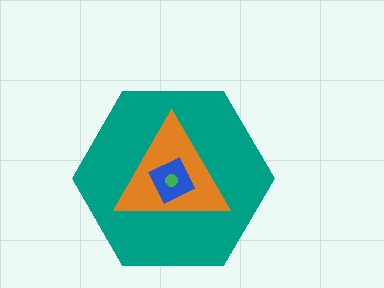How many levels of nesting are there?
4.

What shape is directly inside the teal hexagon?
The orange triangle.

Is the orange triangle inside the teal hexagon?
Yes.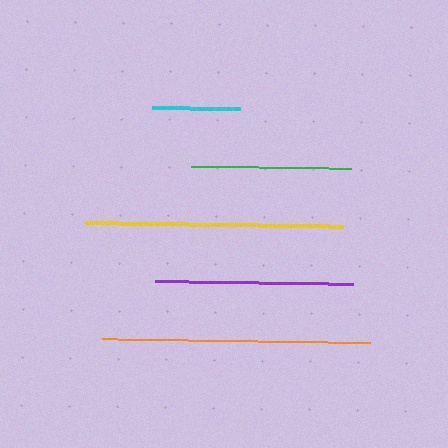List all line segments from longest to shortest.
From longest to shortest: orange, yellow, purple, green, cyan.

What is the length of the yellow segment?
The yellow segment is approximately 258 pixels long.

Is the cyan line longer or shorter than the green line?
The green line is longer than the cyan line.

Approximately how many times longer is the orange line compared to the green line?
The orange line is approximately 1.7 times the length of the green line.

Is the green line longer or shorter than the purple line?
The purple line is longer than the green line.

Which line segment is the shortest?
The cyan line is the shortest at approximately 88 pixels.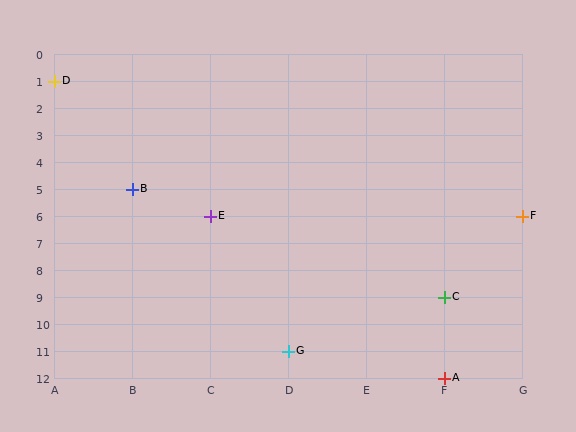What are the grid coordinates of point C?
Point C is at grid coordinates (F, 9).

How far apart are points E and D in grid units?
Points E and D are 2 columns and 5 rows apart (about 5.4 grid units diagonally).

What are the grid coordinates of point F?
Point F is at grid coordinates (G, 6).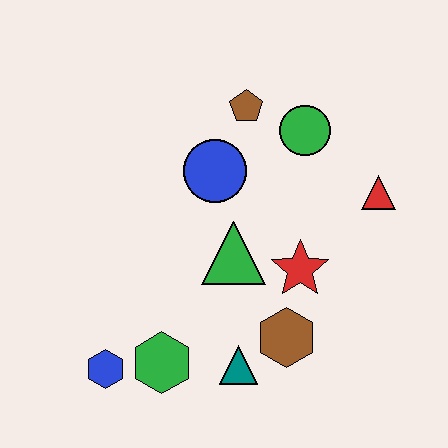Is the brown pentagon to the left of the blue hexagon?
No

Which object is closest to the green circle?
The brown pentagon is closest to the green circle.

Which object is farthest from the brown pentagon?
The blue hexagon is farthest from the brown pentagon.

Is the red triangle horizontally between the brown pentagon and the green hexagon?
No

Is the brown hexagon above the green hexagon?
Yes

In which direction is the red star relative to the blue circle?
The red star is below the blue circle.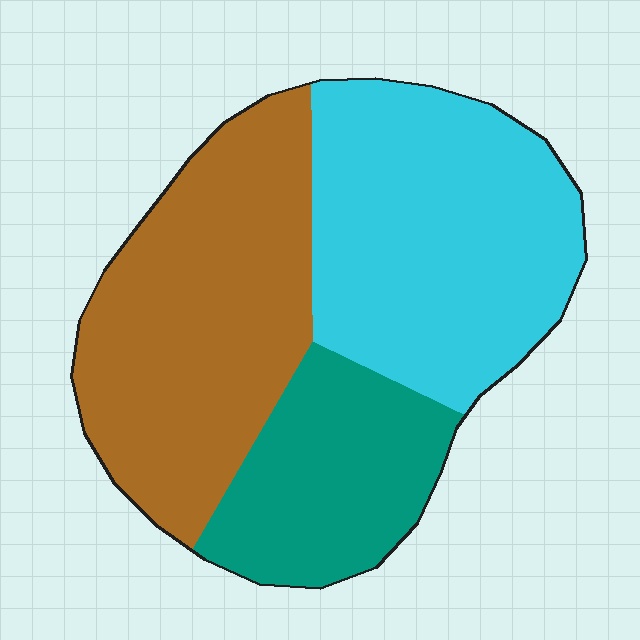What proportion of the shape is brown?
Brown covers around 40% of the shape.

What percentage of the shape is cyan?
Cyan covers roughly 40% of the shape.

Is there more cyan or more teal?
Cyan.